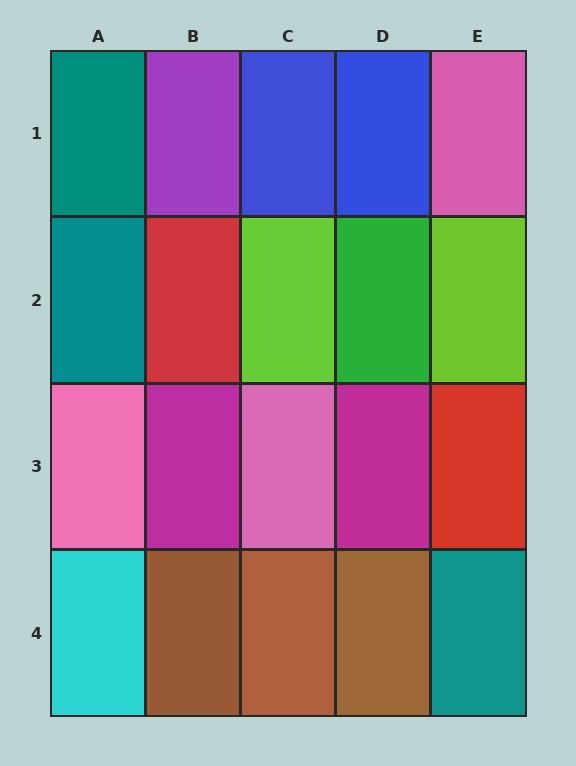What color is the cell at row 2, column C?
Lime.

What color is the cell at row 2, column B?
Red.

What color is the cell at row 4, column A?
Cyan.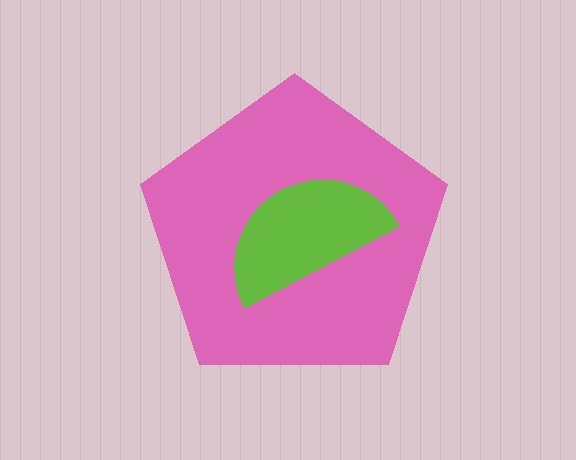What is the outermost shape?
The pink pentagon.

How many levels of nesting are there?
2.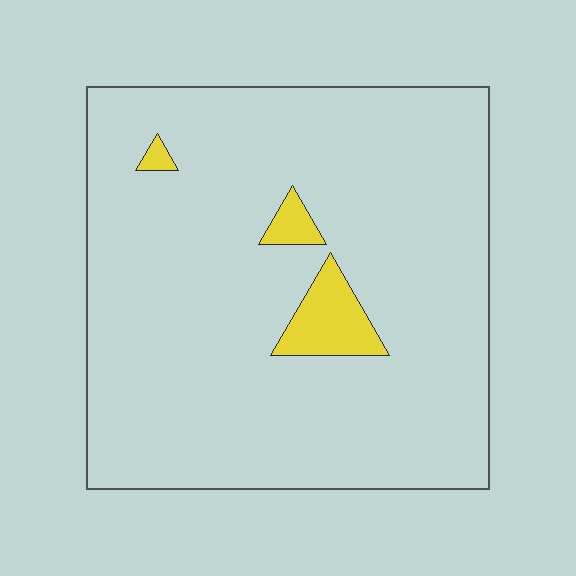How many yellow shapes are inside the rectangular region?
3.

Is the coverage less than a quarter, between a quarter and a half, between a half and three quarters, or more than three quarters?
Less than a quarter.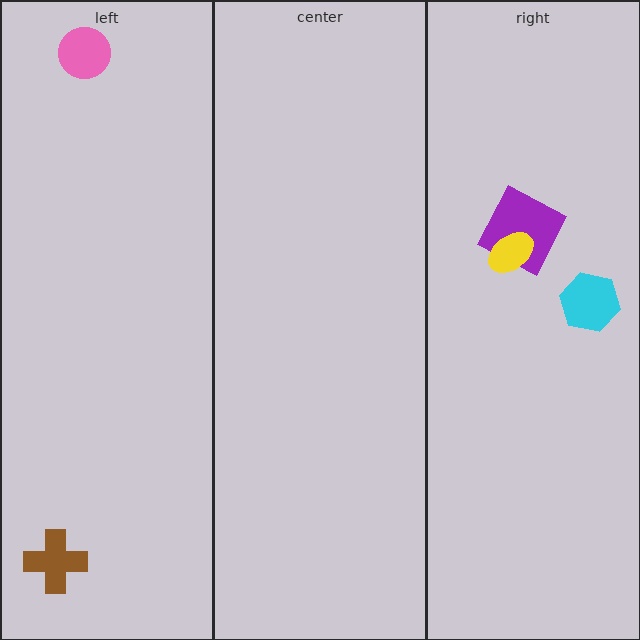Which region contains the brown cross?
The left region.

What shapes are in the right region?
The purple square, the yellow ellipse, the cyan hexagon.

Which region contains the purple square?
The right region.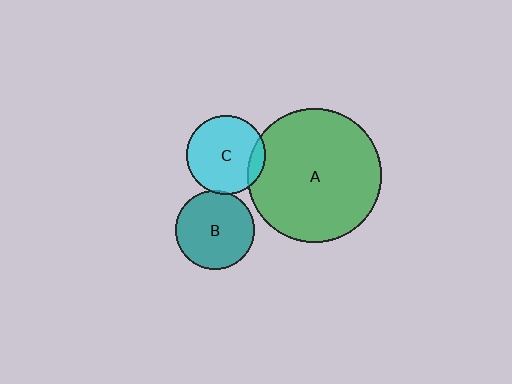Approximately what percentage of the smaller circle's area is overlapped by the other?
Approximately 10%.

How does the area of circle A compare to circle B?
Approximately 2.9 times.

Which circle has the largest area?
Circle A (green).